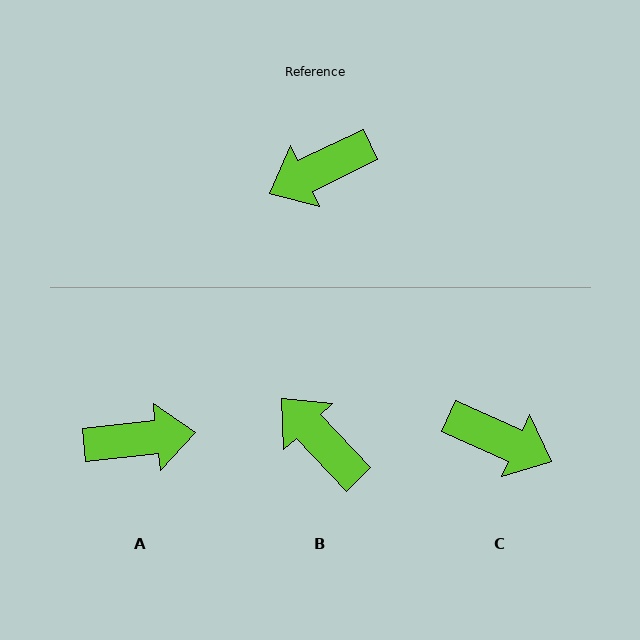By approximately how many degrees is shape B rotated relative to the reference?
Approximately 72 degrees clockwise.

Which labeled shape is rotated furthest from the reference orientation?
A, about 161 degrees away.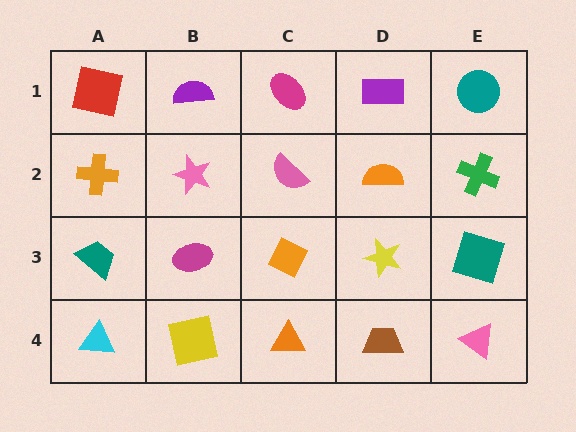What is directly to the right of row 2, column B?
A pink semicircle.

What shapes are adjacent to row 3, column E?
A green cross (row 2, column E), a pink triangle (row 4, column E), a yellow star (row 3, column D).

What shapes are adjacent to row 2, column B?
A purple semicircle (row 1, column B), a magenta ellipse (row 3, column B), an orange cross (row 2, column A), a pink semicircle (row 2, column C).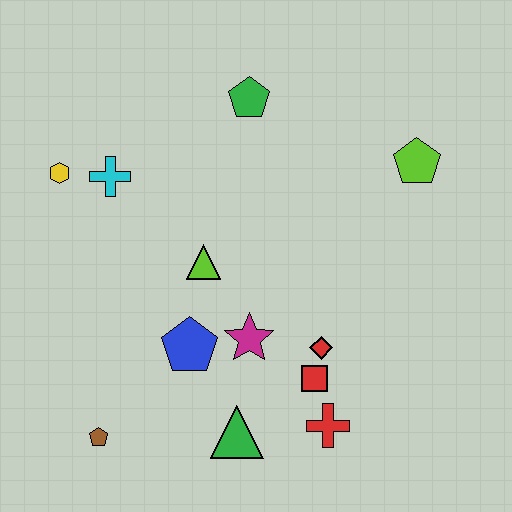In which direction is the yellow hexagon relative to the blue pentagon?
The yellow hexagon is above the blue pentagon.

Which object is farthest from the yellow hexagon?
The red cross is farthest from the yellow hexagon.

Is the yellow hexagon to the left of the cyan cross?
Yes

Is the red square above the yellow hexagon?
No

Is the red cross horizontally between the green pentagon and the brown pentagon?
No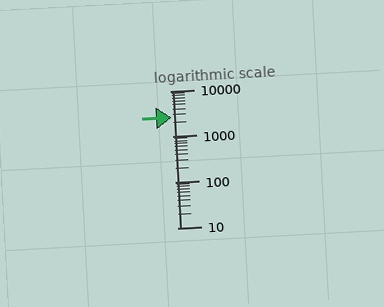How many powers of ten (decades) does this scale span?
The scale spans 3 decades, from 10 to 10000.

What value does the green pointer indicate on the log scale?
The pointer indicates approximately 2600.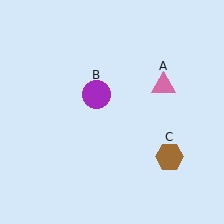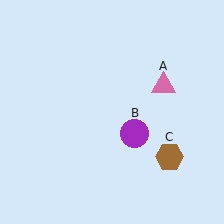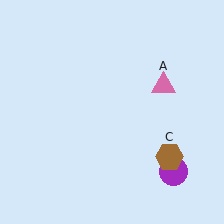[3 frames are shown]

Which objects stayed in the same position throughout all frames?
Pink triangle (object A) and brown hexagon (object C) remained stationary.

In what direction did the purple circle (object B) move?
The purple circle (object B) moved down and to the right.